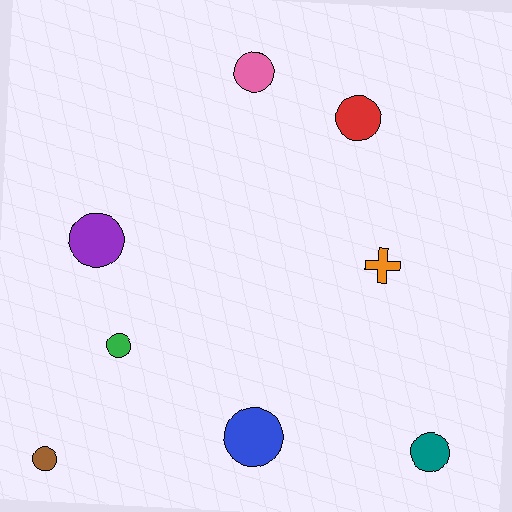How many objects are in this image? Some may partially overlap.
There are 8 objects.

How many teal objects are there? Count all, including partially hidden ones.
There is 1 teal object.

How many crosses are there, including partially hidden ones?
There is 1 cross.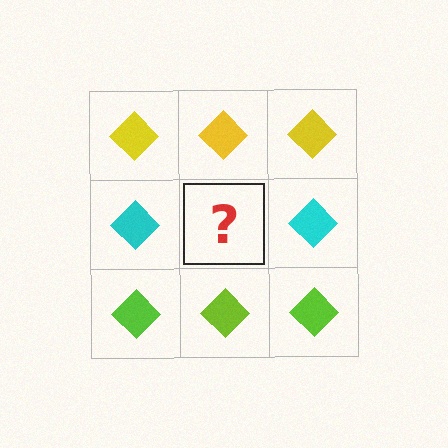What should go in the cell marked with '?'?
The missing cell should contain a cyan diamond.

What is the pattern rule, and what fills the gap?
The rule is that each row has a consistent color. The gap should be filled with a cyan diamond.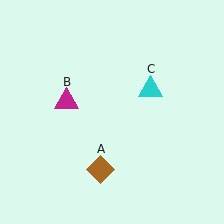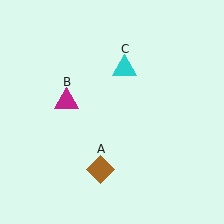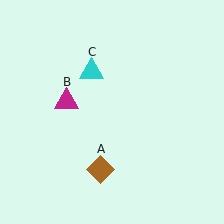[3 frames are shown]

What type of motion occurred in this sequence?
The cyan triangle (object C) rotated counterclockwise around the center of the scene.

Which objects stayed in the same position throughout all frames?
Brown diamond (object A) and magenta triangle (object B) remained stationary.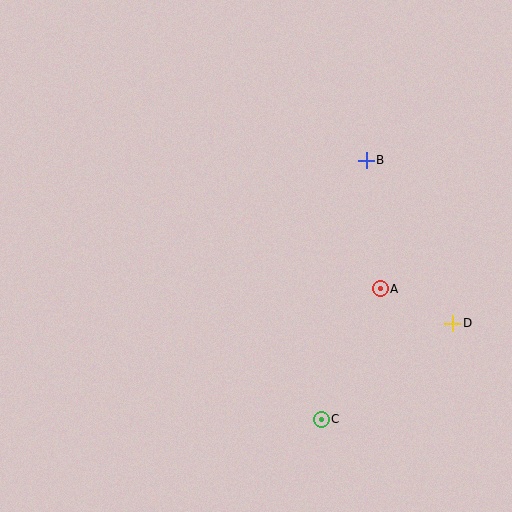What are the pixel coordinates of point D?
Point D is at (453, 323).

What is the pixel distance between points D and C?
The distance between D and C is 163 pixels.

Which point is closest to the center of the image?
Point A at (380, 289) is closest to the center.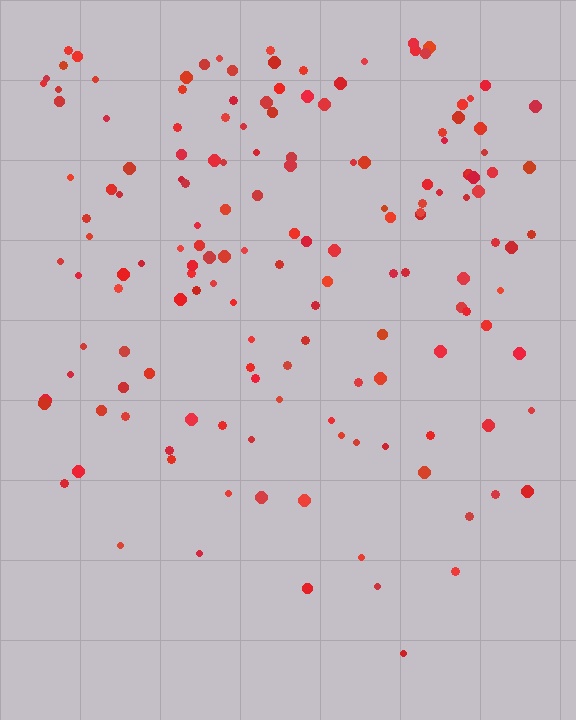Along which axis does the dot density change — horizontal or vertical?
Vertical.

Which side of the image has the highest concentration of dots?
The top.